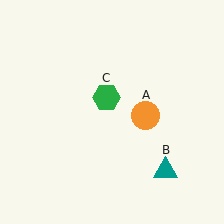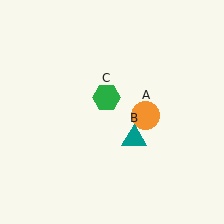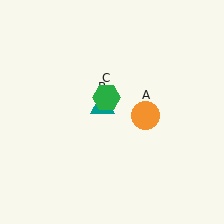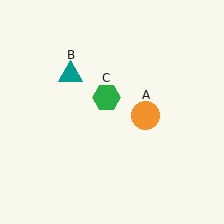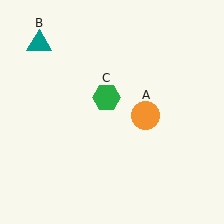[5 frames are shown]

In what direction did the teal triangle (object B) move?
The teal triangle (object B) moved up and to the left.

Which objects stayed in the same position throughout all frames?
Orange circle (object A) and green hexagon (object C) remained stationary.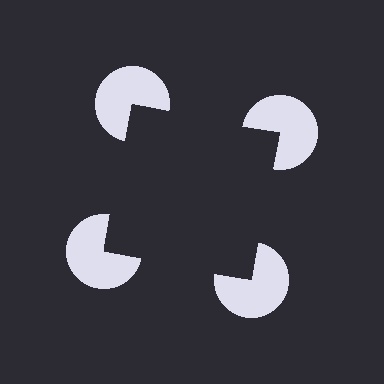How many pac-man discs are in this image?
There are 4 — one at each vertex of the illusory square.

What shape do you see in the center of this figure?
An illusory square — its edges are inferred from the aligned wedge cuts in the pac-man discs, not physically drawn.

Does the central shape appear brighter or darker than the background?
It typically appears slightly darker than the background, even though no actual brightness change is drawn.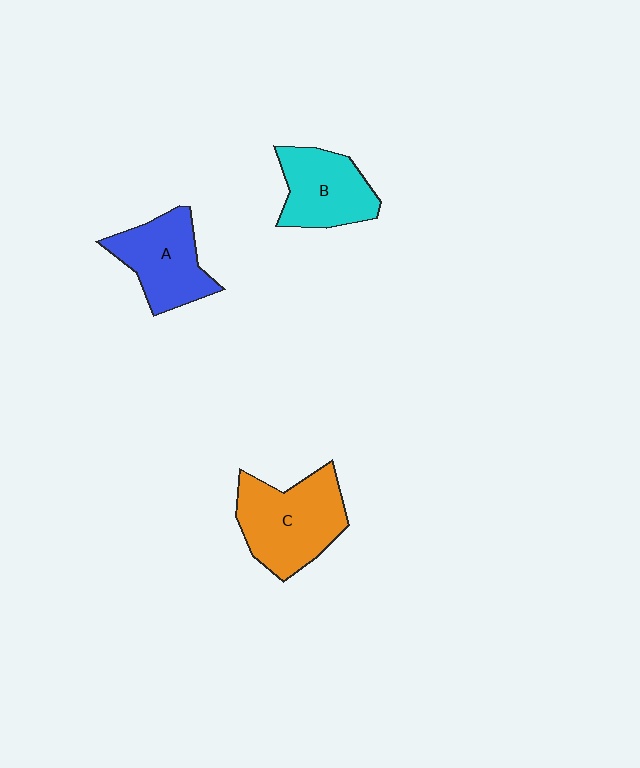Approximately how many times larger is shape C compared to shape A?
Approximately 1.3 times.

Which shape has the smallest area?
Shape B (cyan).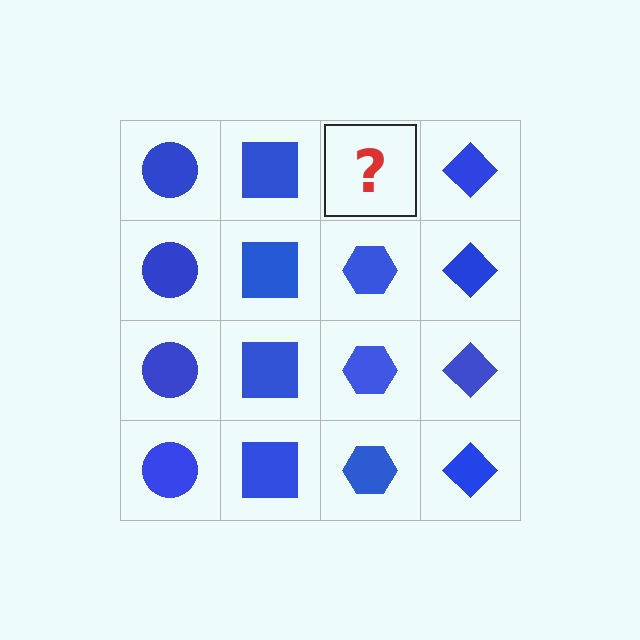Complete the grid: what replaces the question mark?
The question mark should be replaced with a blue hexagon.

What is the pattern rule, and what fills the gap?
The rule is that each column has a consistent shape. The gap should be filled with a blue hexagon.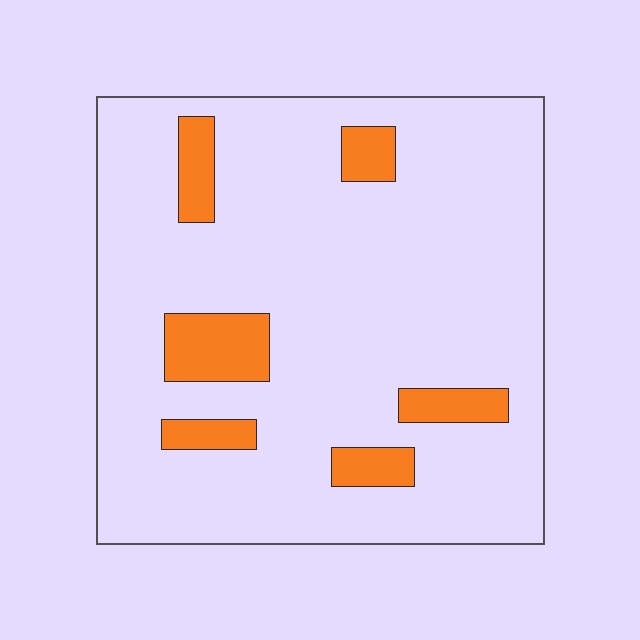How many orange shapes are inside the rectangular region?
6.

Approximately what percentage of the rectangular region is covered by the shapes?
Approximately 10%.